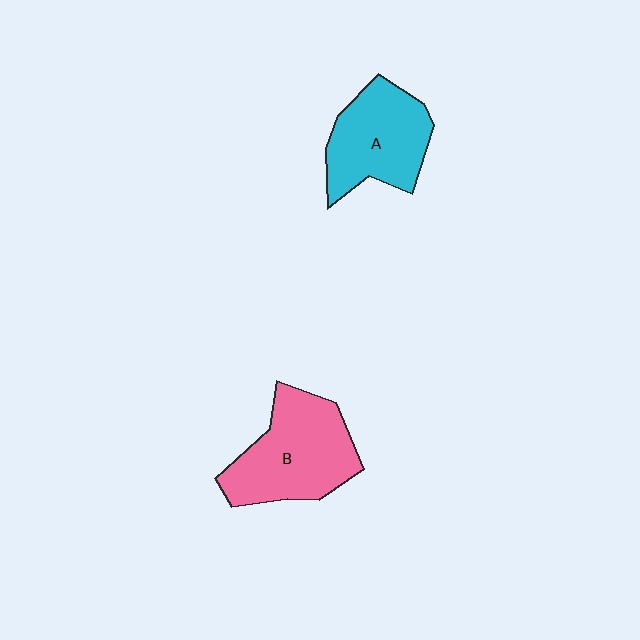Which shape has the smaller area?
Shape A (cyan).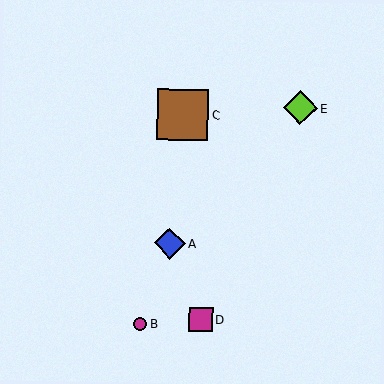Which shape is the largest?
The brown square (labeled C) is the largest.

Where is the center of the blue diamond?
The center of the blue diamond is at (170, 243).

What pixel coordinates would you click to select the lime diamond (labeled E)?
Click at (300, 108) to select the lime diamond E.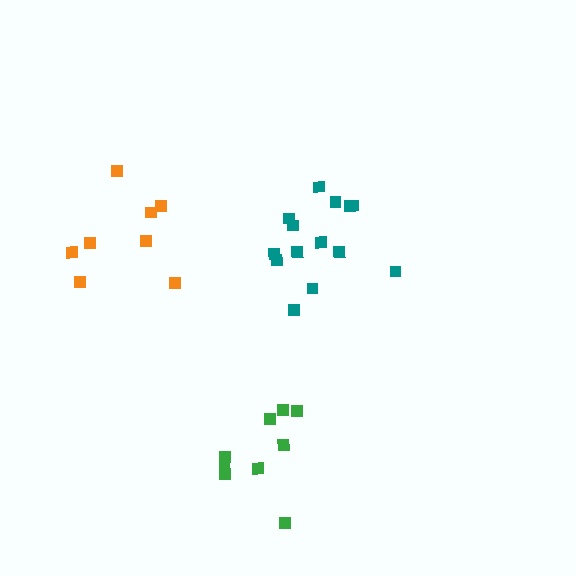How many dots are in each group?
Group 1: 14 dots, Group 2: 8 dots, Group 3: 9 dots (31 total).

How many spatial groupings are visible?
There are 3 spatial groupings.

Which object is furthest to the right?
The teal cluster is rightmost.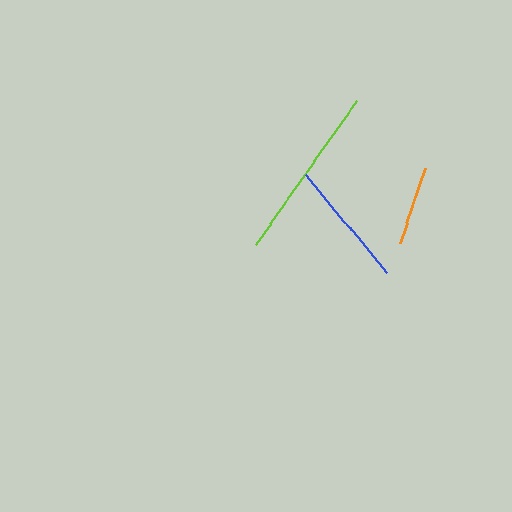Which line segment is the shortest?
The orange line is the shortest at approximately 78 pixels.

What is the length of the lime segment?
The lime segment is approximately 176 pixels long.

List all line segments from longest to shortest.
From longest to shortest: lime, blue, orange.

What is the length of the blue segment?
The blue segment is approximately 128 pixels long.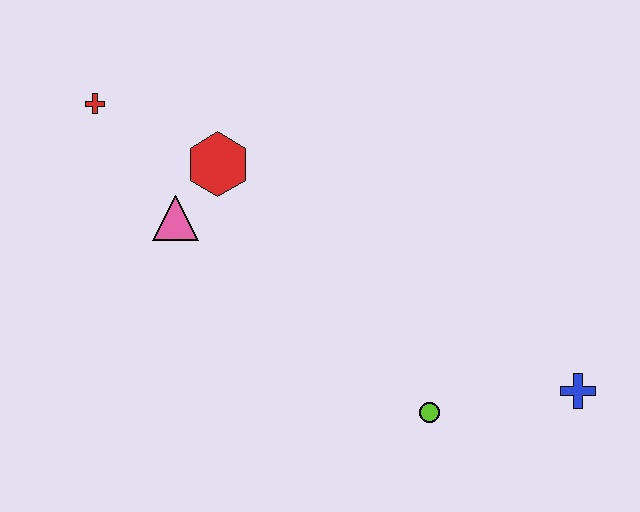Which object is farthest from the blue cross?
The red cross is farthest from the blue cross.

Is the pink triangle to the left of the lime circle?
Yes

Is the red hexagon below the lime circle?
No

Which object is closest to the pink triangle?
The red hexagon is closest to the pink triangle.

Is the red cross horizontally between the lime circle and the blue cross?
No